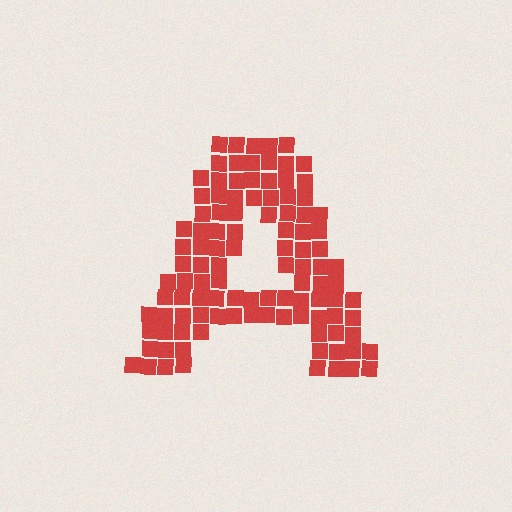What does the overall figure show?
The overall figure shows the letter A.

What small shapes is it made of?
It is made of small squares.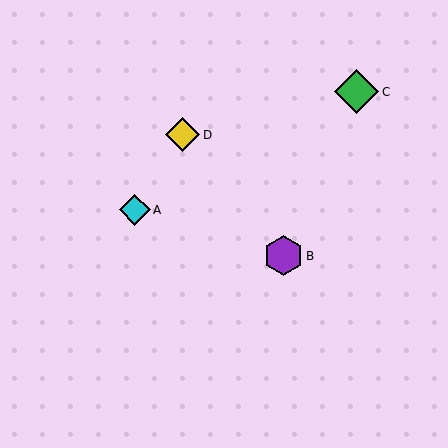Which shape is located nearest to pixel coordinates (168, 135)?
The yellow diamond (labeled D) at (183, 135) is nearest to that location.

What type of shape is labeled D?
Shape D is a yellow diamond.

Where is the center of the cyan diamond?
The center of the cyan diamond is at (135, 210).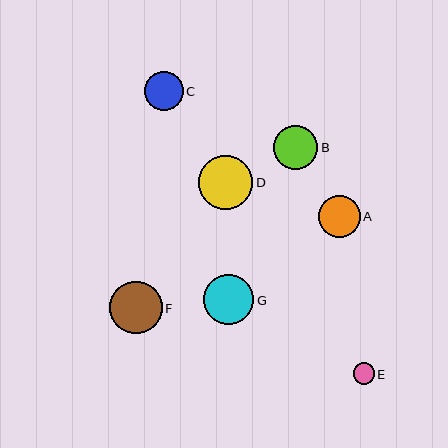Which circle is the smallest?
Circle E is the smallest with a size of approximately 21 pixels.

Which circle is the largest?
Circle D is the largest with a size of approximately 54 pixels.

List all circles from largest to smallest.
From largest to smallest: D, F, G, B, A, C, E.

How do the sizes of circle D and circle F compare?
Circle D and circle F are approximately the same size.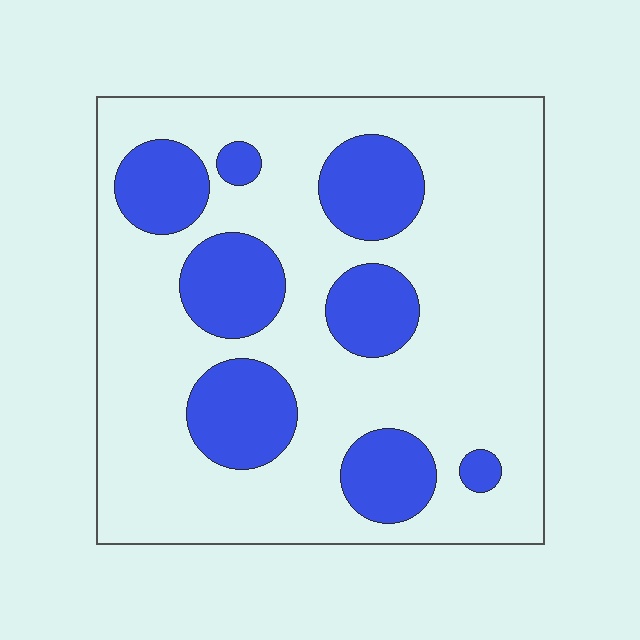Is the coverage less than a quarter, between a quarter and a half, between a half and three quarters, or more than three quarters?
Between a quarter and a half.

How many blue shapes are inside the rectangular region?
8.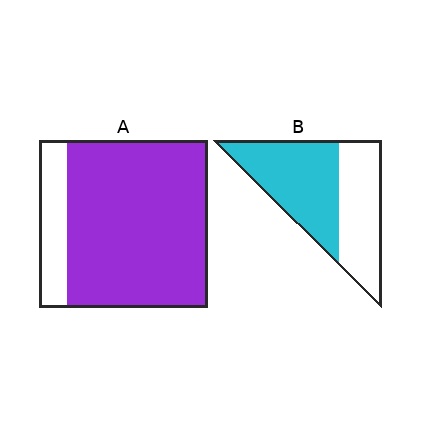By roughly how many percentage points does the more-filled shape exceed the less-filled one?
By roughly 30 percentage points (A over B).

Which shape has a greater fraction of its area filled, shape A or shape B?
Shape A.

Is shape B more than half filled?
Yes.